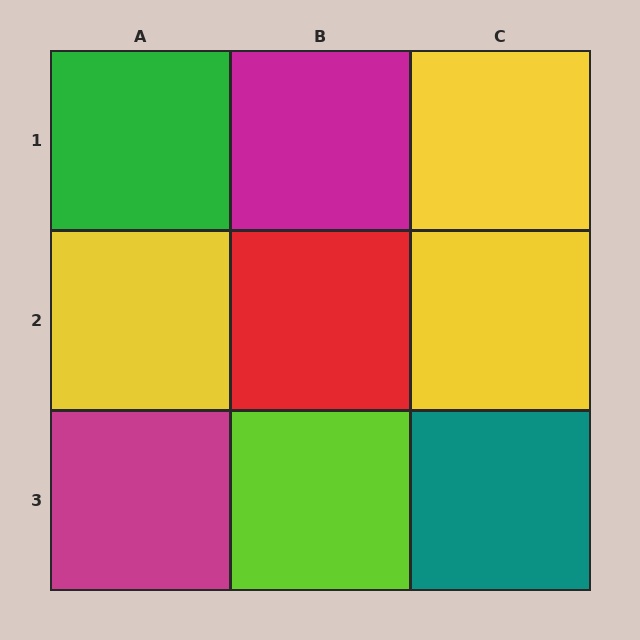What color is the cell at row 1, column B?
Magenta.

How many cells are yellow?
3 cells are yellow.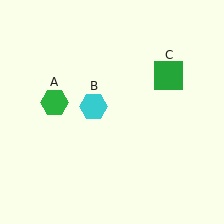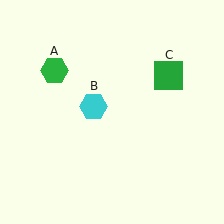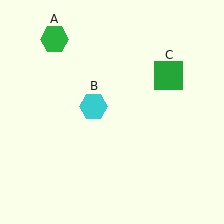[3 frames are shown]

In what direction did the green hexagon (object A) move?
The green hexagon (object A) moved up.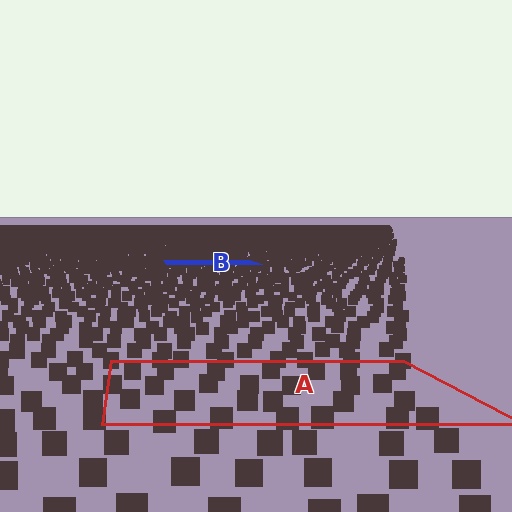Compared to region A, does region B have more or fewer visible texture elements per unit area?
Region B has more texture elements per unit area — they are packed more densely because it is farther away.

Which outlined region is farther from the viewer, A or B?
Region B is farther from the viewer — the texture elements inside it appear smaller and more densely packed.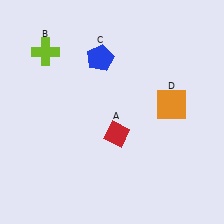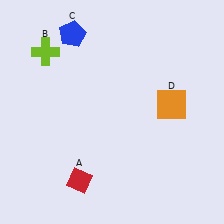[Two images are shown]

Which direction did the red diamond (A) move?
The red diamond (A) moved down.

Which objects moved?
The objects that moved are: the red diamond (A), the blue pentagon (C).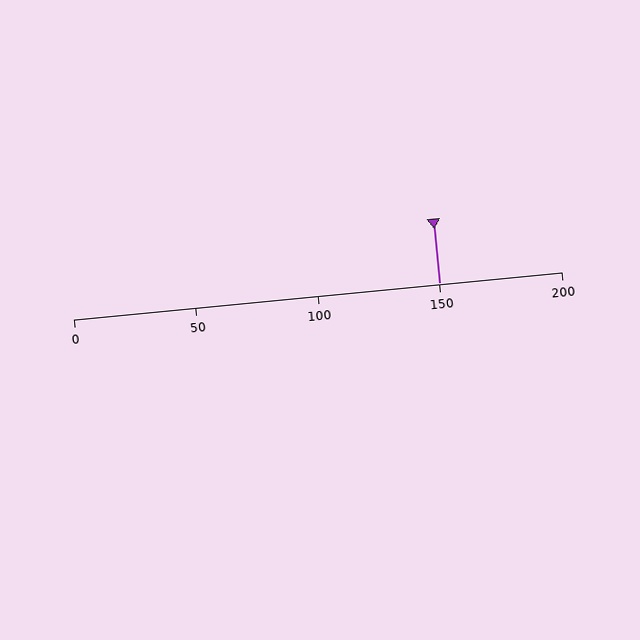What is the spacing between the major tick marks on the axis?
The major ticks are spaced 50 apart.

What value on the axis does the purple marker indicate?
The marker indicates approximately 150.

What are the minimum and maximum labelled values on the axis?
The axis runs from 0 to 200.